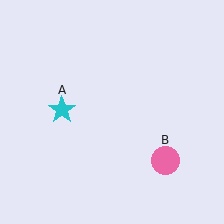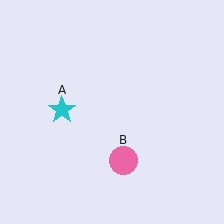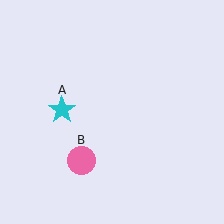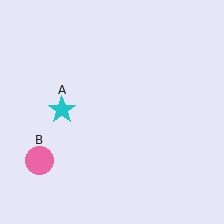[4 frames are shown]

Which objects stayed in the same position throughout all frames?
Cyan star (object A) remained stationary.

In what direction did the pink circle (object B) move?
The pink circle (object B) moved left.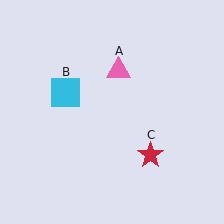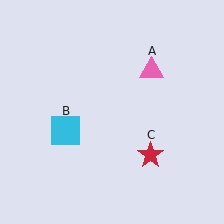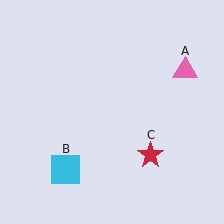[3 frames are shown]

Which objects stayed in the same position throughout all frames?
Red star (object C) remained stationary.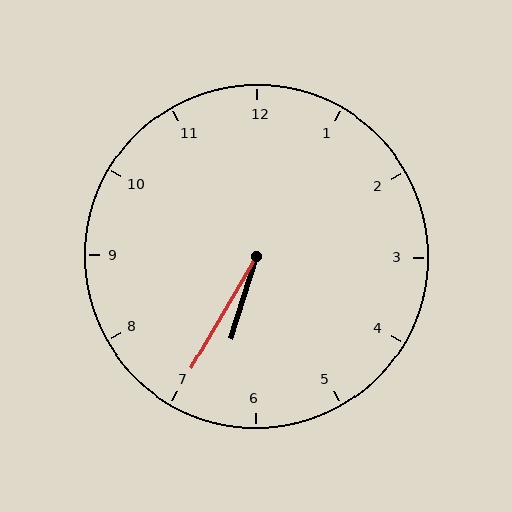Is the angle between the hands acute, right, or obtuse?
It is acute.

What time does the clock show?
6:35.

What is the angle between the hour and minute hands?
Approximately 12 degrees.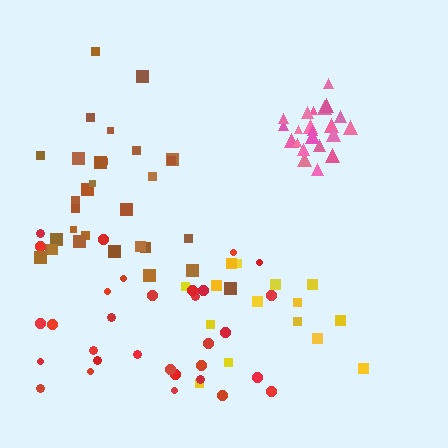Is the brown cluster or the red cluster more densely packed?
Brown.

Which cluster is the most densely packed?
Pink.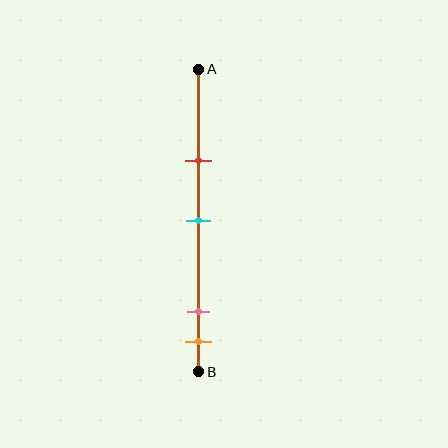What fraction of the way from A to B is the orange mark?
The orange mark is approximately 90% (0.9) of the way from A to B.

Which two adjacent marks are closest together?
The pink and orange marks are the closest adjacent pair.